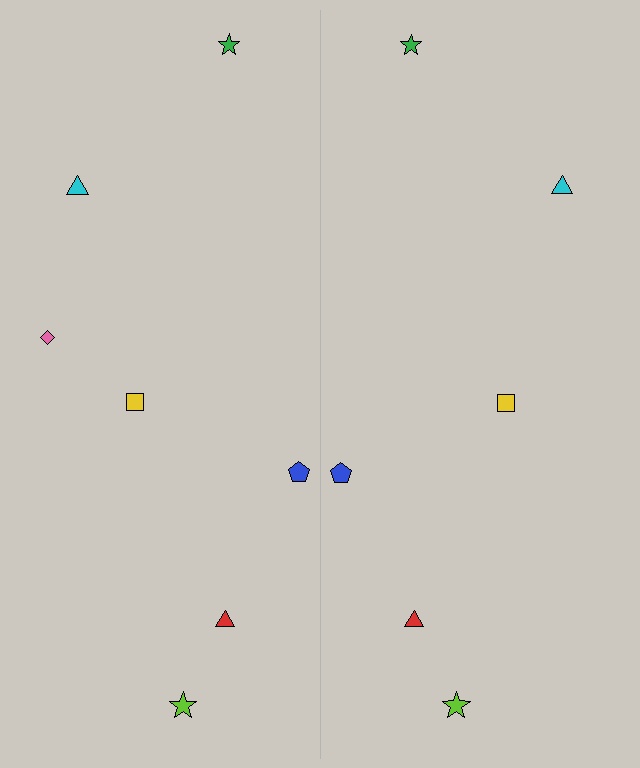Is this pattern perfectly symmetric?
No, the pattern is not perfectly symmetric. A pink diamond is missing from the right side.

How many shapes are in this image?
There are 13 shapes in this image.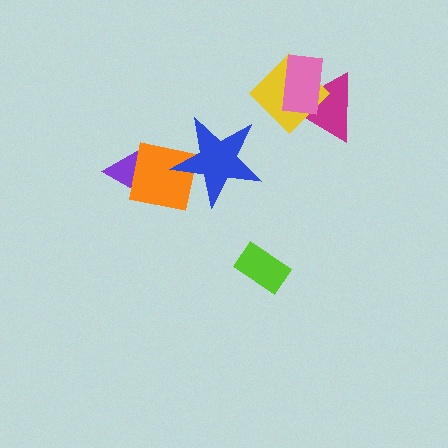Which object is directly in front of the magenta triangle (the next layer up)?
The yellow diamond is directly in front of the magenta triangle.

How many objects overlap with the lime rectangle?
0 objects overlap with the lime rectangle.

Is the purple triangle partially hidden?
Yes, it is partially covered by another shape.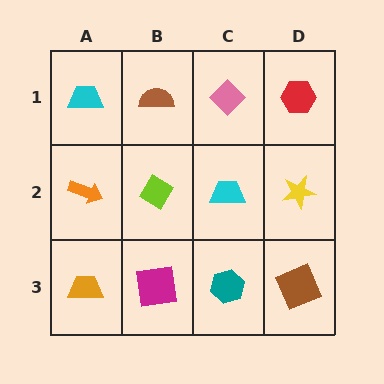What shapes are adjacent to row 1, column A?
An orange arrow (row 2, column A), a brown semicircle (row 1, column B).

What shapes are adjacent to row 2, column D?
A red hexagon (row 1, column D), a brown square (row 3, column D), a cyan trapezoid (row 2, column C).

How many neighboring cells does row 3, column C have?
3.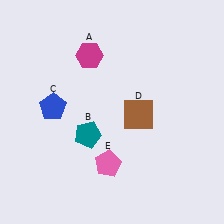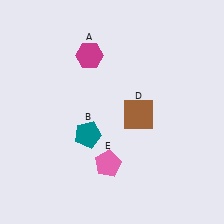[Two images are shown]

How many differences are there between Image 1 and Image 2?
There is 1 difference between the two images.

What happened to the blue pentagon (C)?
The blue pentagon (C) was removed in Image 2. It was in the top-left area of Image 1.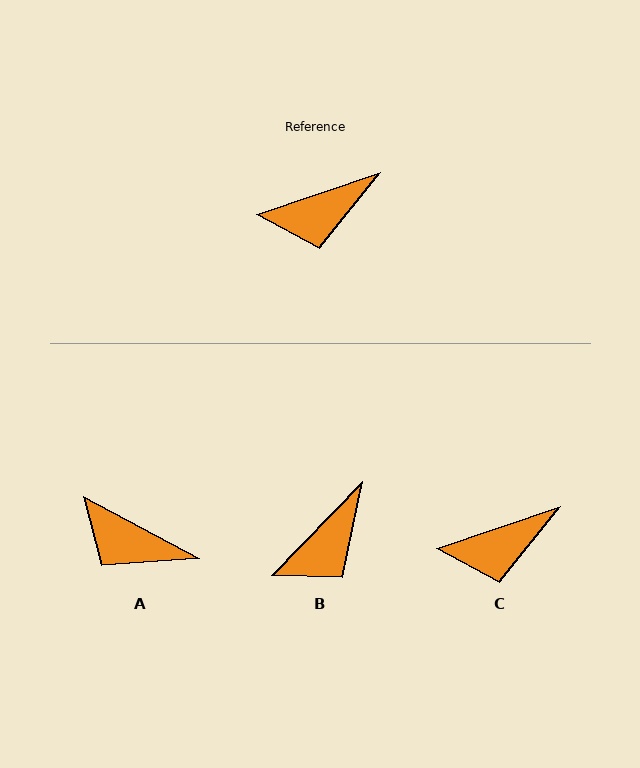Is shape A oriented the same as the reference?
No, it is off by about 47 degrees.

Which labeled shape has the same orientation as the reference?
C.